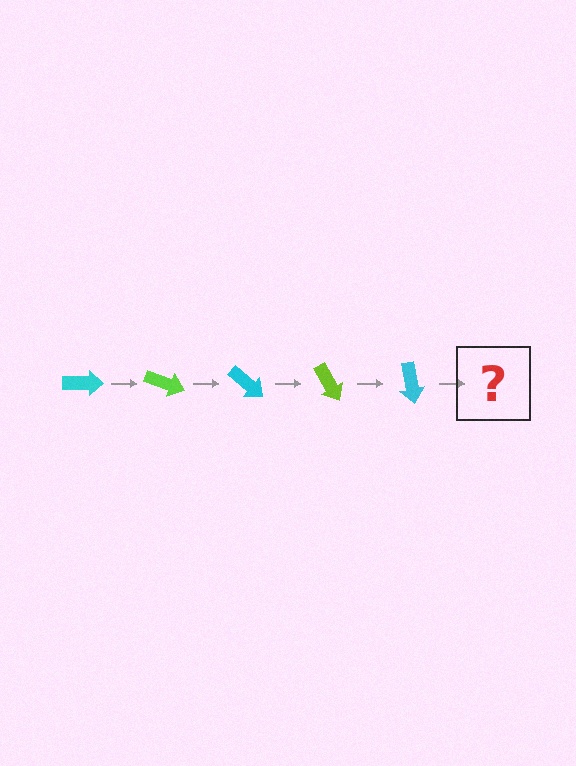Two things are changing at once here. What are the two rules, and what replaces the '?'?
The two rules are that it rotates 20 degrees each step and the color cycles through cyan and lime. The '?' should be a lime arrow, rotated 100 degrees from the start.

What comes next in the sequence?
The next element should be a lime arrow, rotated 100 degrees from the start.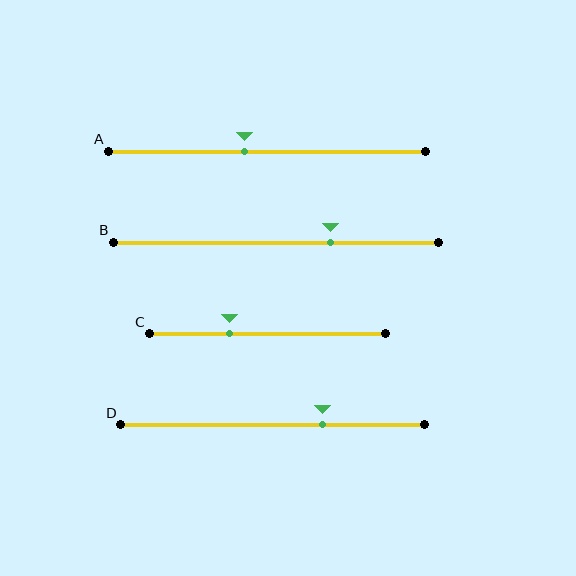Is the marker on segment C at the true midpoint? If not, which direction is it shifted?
No, the marker on segment C is shifted to the left by about 16% of the segment length.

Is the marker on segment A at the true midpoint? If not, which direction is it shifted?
No, the marker on segment A is shifted to the left by about 7% of the segment length.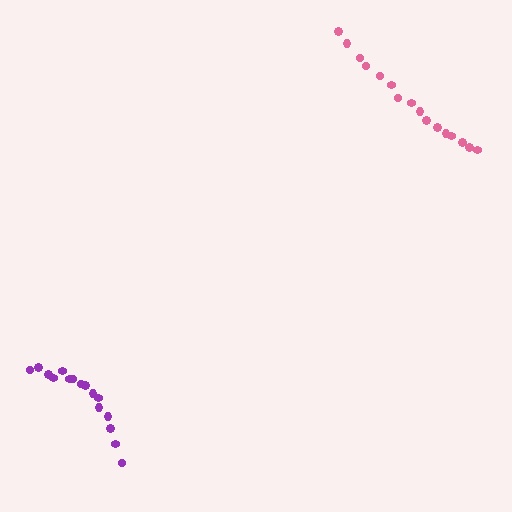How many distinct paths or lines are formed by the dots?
There are 2 distinct paths.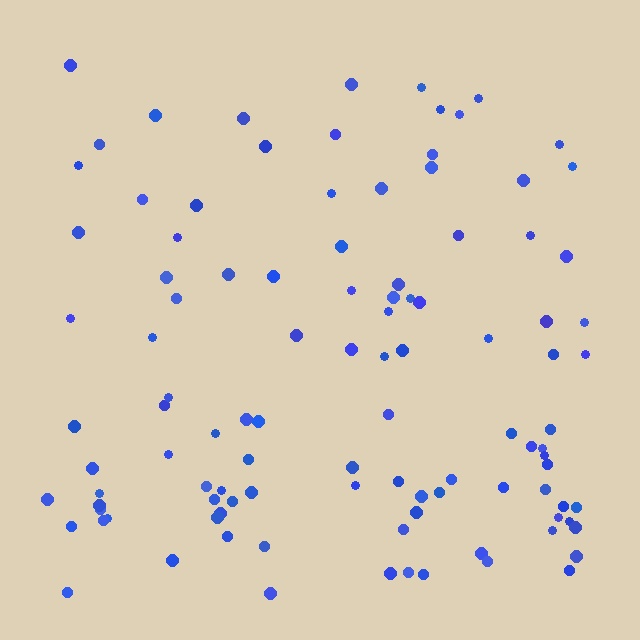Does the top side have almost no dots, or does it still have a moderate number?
Still a moderate number, just noticeably fewer than the bottom.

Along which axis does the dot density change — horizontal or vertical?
Vertical.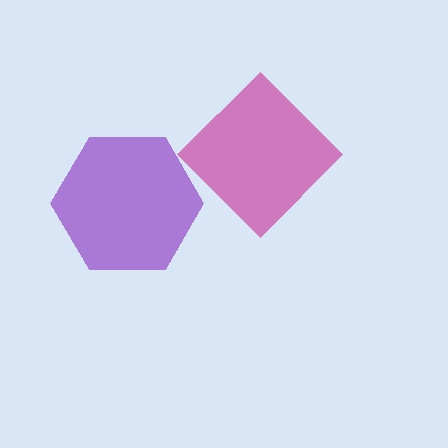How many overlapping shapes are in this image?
There are 2 overlapping shapes in the image.